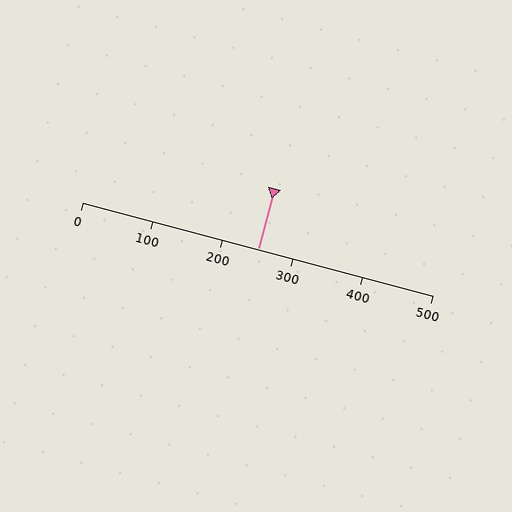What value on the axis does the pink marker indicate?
The marker indicates approximately 250.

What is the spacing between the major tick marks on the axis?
The major ticks are spaced 100 apart.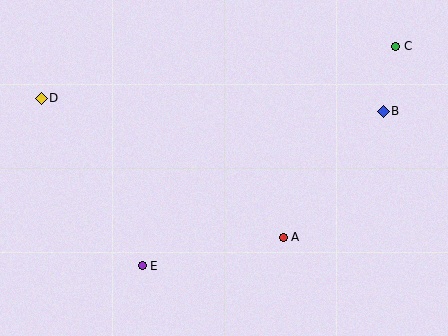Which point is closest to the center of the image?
Point A at (283, 237) is closest to the center.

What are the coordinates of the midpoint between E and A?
The midpoint between E and A is at (213, 251).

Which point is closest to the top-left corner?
Point D is closest to the top-left corner.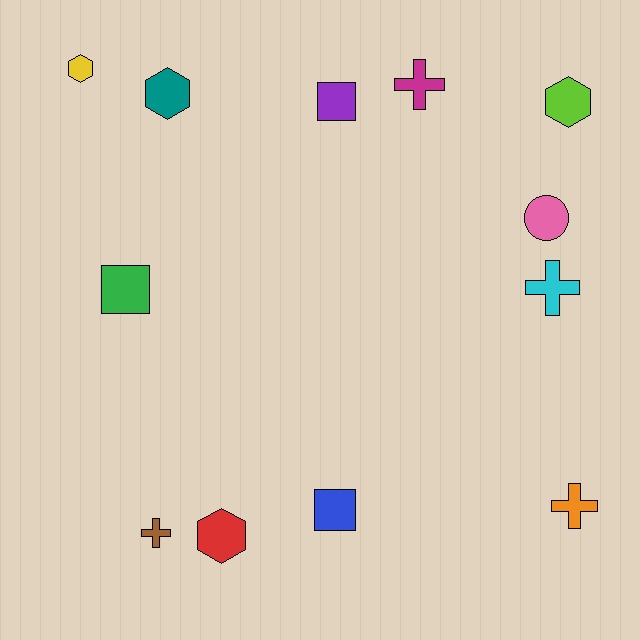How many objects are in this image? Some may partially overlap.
There are 12 objects.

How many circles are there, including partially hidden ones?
There is 1 circle.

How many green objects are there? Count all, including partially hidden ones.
There is 1 green object.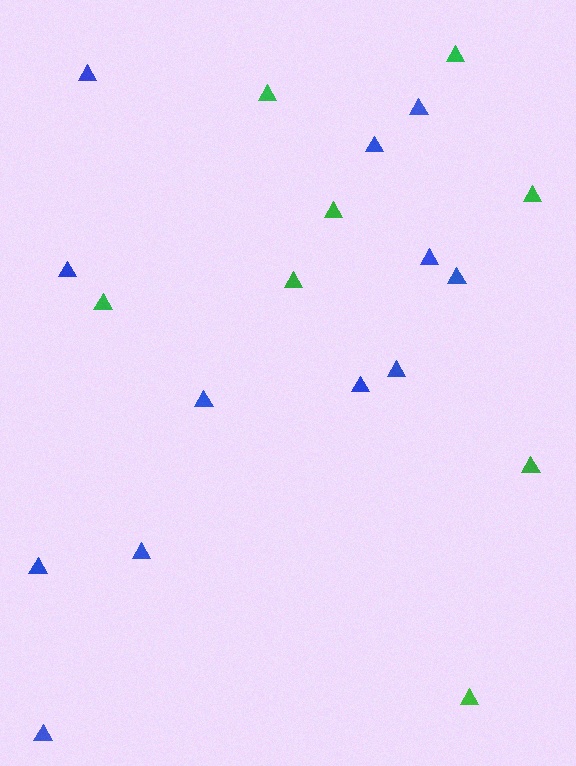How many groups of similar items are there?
There are 2 groups: one group of blue triangles (12) and one group of green triangles (8).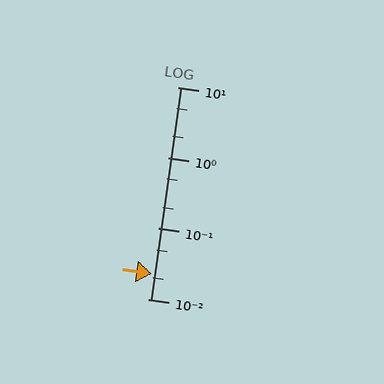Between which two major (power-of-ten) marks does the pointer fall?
The pointer is between 0.01 and 0.1.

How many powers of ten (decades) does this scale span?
The scale spans 3 decades, from 0.01 to 10.